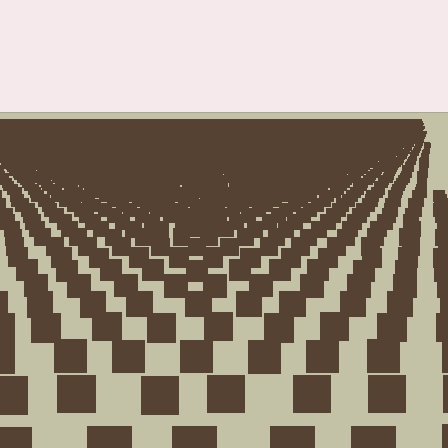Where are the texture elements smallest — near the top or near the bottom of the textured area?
Near the top.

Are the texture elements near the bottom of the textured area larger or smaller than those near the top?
Larger. Near the bottom, elements are closer to the viewer and appear at a bigger on-screen size.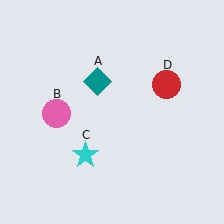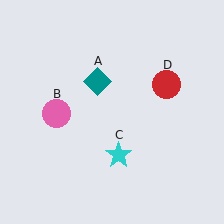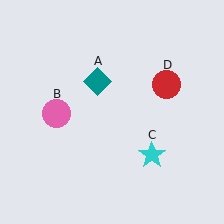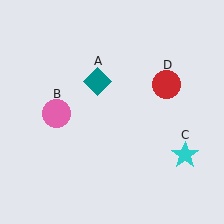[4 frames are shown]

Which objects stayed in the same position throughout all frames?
Teal diamond (object A) and pink circle (object B) and red circle (object D) remained stationary.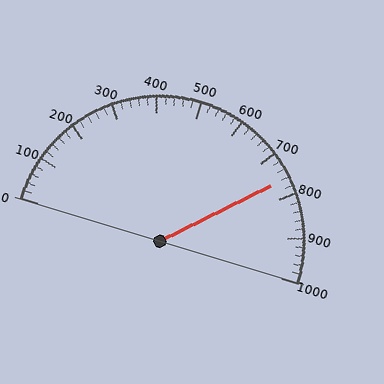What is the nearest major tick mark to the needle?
The nearest major tick mark is 800.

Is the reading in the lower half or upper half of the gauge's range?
The reading is in the upper half of the range (0 to 1000).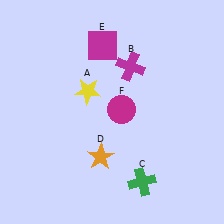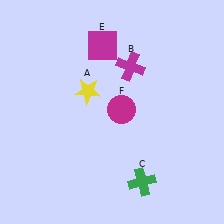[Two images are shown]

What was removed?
The orange star (D) was removed in Image 2.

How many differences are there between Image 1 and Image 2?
There is 1 difference between the two images.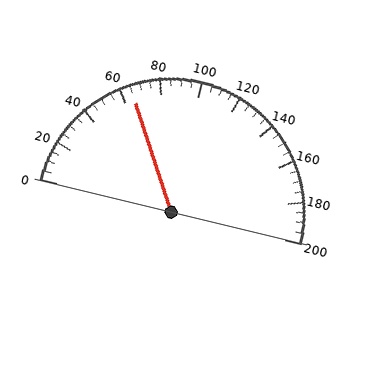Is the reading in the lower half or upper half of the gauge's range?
The reading is in the lower half of the range (0 to 200).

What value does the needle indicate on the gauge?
The needle indicates approximately 65.